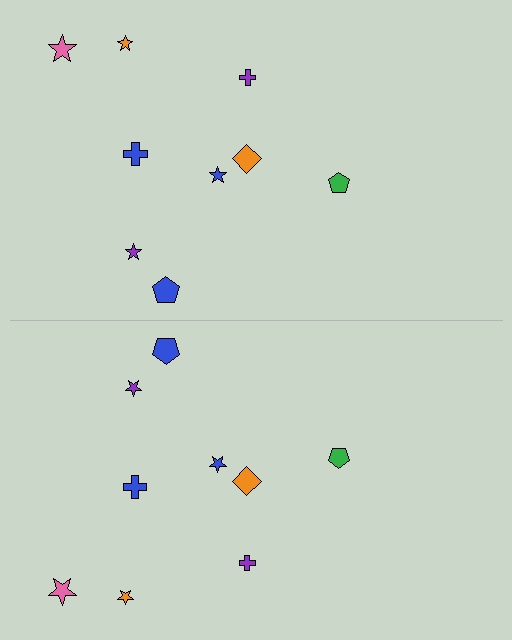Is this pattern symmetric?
Yes, this pattern has bilateral (reflection) symmetry.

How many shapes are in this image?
There are 18 shapes in this image.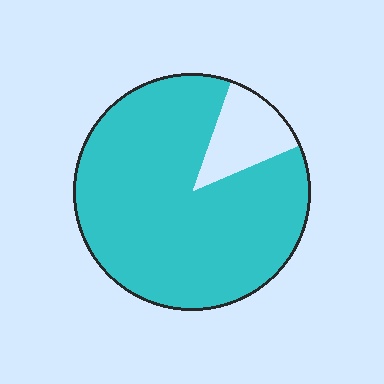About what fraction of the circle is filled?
About seven eighths (7/8).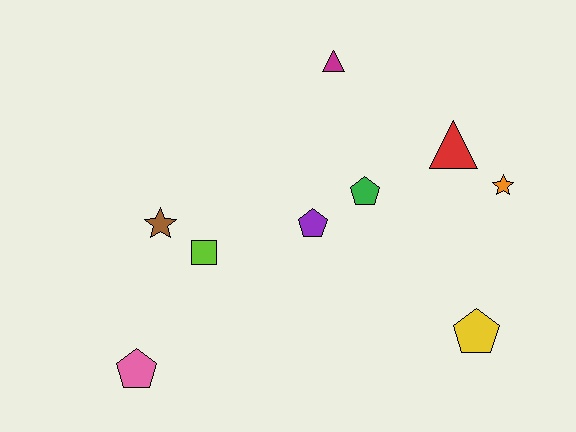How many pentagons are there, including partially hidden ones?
There are 4 pentagons.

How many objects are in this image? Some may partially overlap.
There are 9 objects.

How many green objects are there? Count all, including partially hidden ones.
There is 1 green object.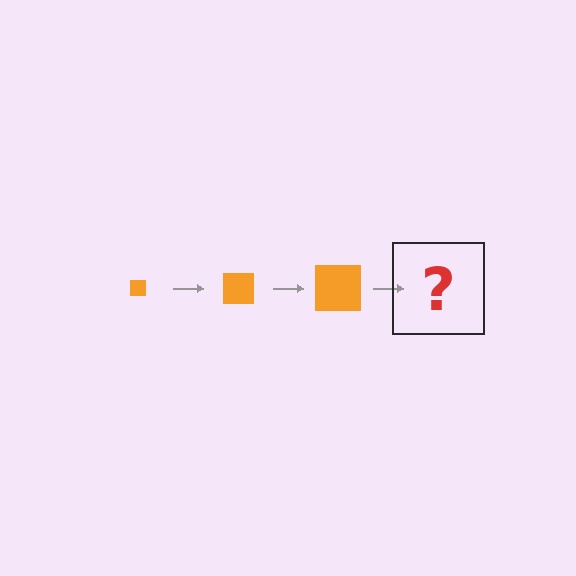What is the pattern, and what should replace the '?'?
The pattern is that the square gets progressively larger each step. The '?' should be an orange square, larger than the previous one.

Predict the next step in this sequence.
The next step is an orange square, larger than the previous one.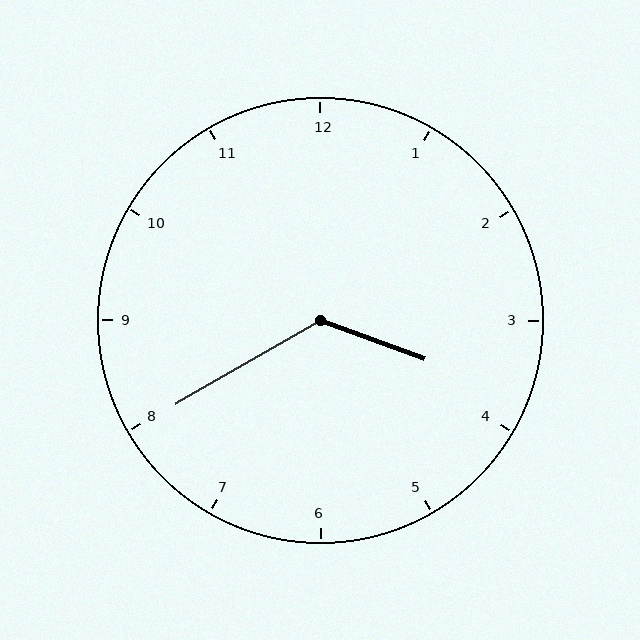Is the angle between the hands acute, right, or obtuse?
It is obtuse.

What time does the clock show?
3:40.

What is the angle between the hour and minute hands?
Approximately 130 degrees.